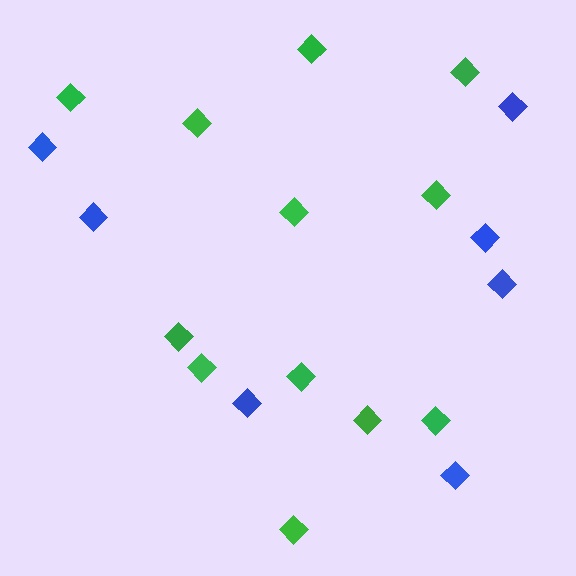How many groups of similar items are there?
There are 2 groups: one group of blue diamonds (7) and one group of green diamonds (12).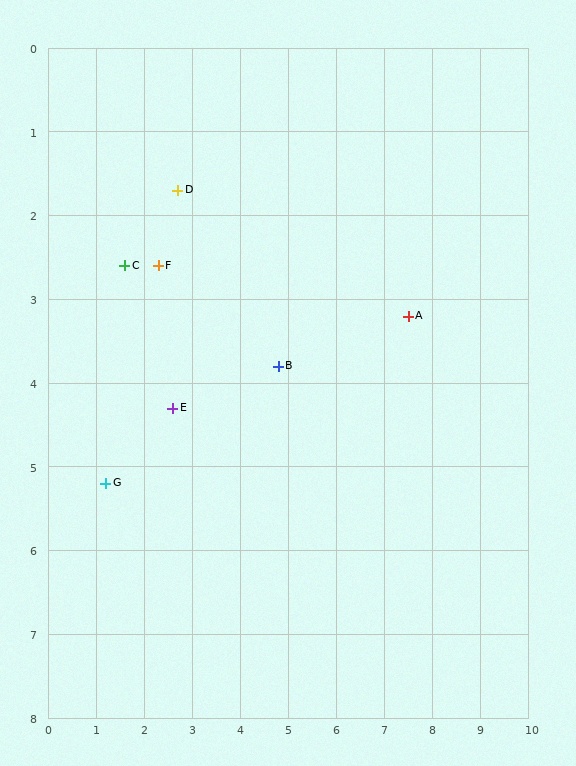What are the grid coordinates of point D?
Point D is at approximately (2.7, 1.7).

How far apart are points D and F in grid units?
Points D and F are about 1.0 grid units apart.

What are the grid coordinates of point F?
Point F is at approximately (2.3, 2.6).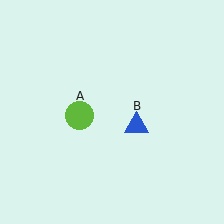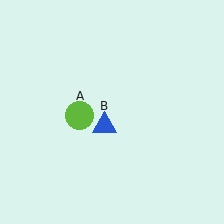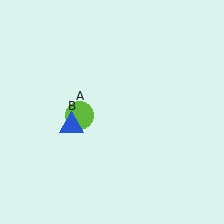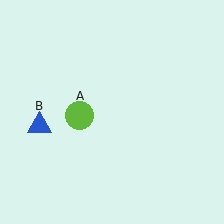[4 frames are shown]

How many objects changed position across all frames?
1 object changed position: blue triangle (object B).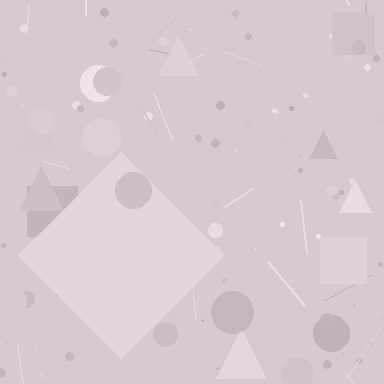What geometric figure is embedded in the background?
A diamond is embedded in the background.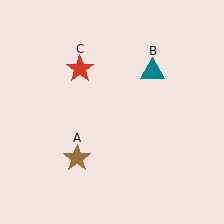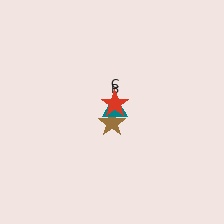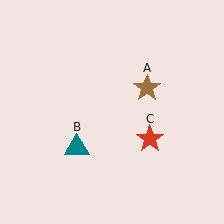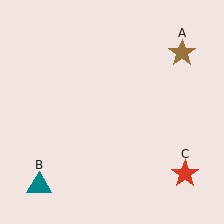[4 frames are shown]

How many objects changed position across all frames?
3 objects changed position: brown star (object A), teal triangle (object B), red star (object C).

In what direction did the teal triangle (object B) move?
The teal triangle (object B) moved down and to the left.